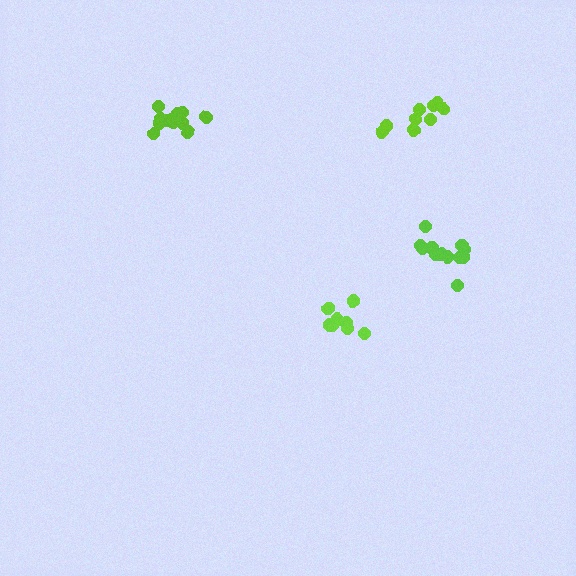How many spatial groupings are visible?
There are 4 spatial groupings.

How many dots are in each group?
Group 1: 12 dots, Group 2: 8 dots, Group 3: 14 dots, Group 4: 9 dots (43 total).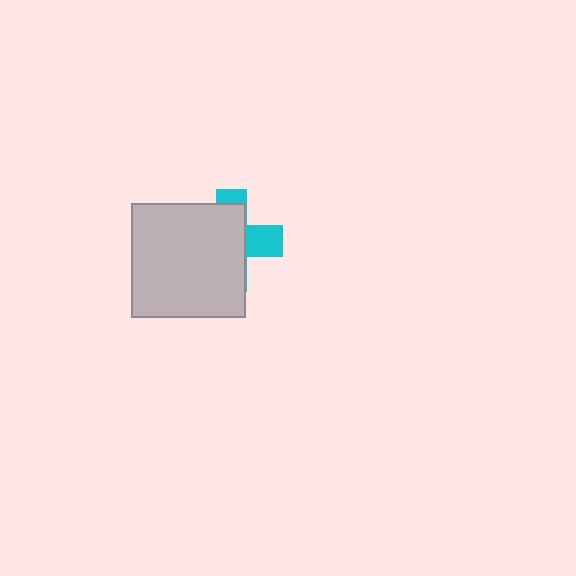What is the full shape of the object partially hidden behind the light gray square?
The partially hidden object is a cyan cross.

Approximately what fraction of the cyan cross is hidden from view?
Roughly 68% of the cyan cross is hidden behind the light gray square.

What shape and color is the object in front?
The object in front is a light gray square.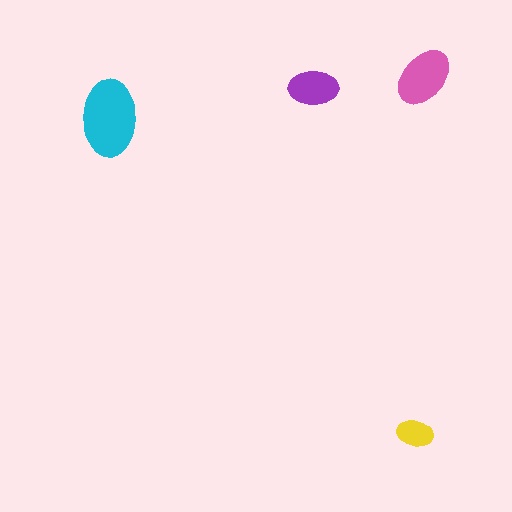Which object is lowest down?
The yellow ellipse is bottommost.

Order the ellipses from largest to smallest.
the cyan one, the pink one, the purple one, the yellow one.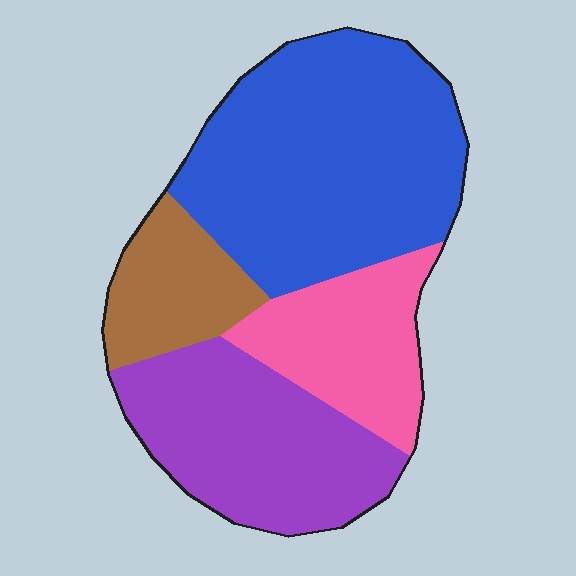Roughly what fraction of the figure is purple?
Purple takes up about one quarter (1/4) of the figure.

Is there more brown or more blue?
Blue.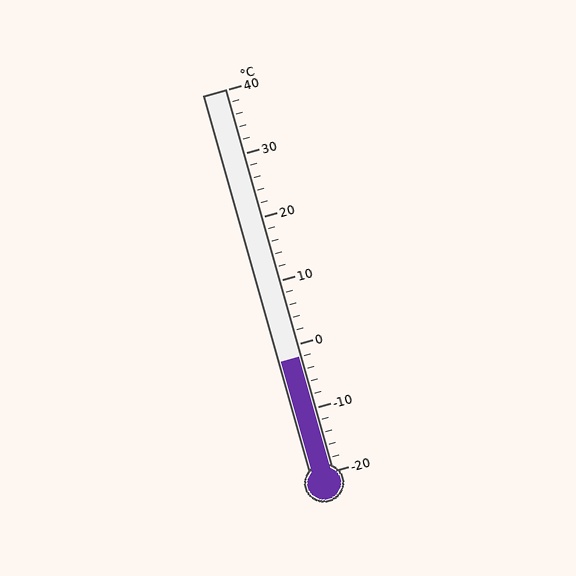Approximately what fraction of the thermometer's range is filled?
The thermometer is filled to approximately 30% of its range.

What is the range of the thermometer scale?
The thermometer scale ranges from -20°C to 40°C.